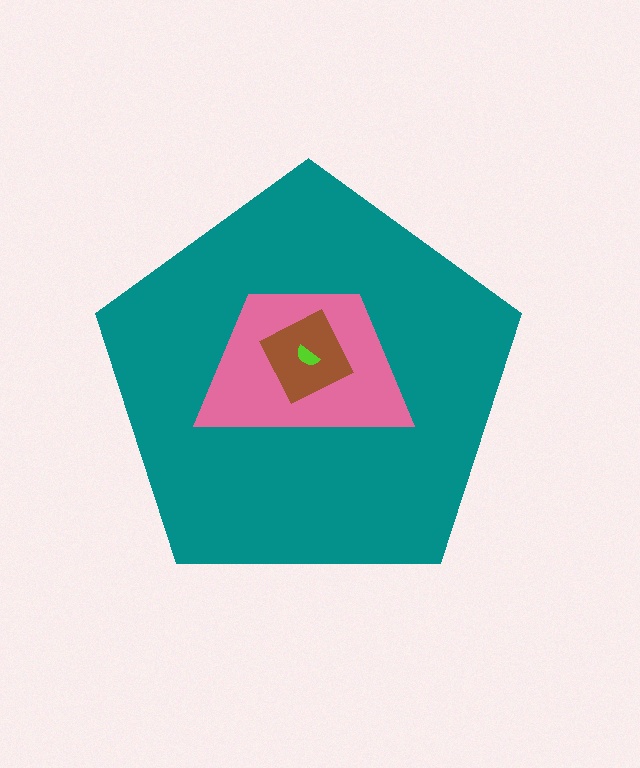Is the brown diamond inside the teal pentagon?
Yes.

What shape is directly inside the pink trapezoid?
The brown diamond.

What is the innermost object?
The lime semicircle.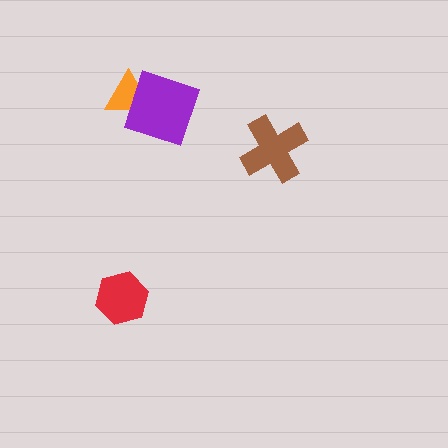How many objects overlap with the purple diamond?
1 object overlaps with the purple diamond.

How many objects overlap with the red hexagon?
0 objects overlap with the red hexagon.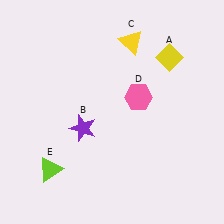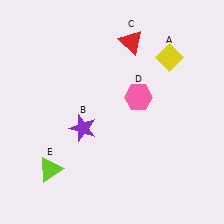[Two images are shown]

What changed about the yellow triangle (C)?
In Image 1, C is yellow. In Image 2, it changed to red.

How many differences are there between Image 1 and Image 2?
There is 1 difference between the two images.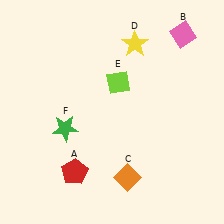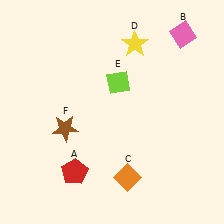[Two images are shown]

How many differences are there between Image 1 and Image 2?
There is 1 difference between the two images.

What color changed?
The star (F) changed from green in Image 1 to brown in Image 2.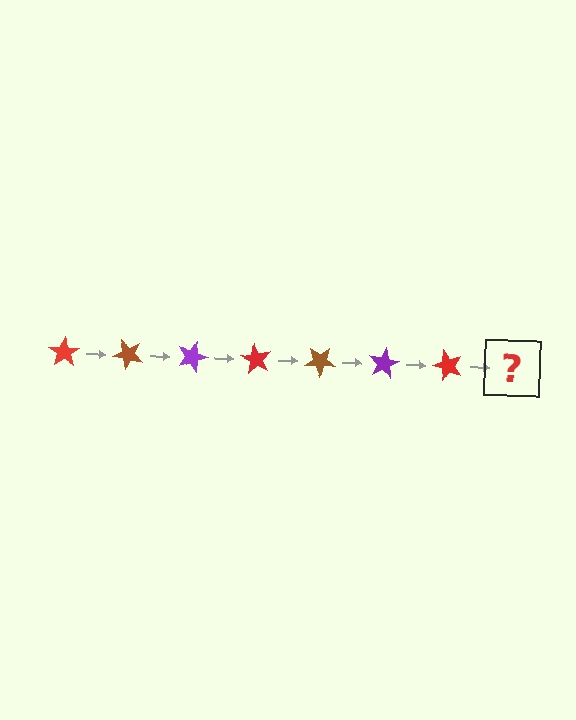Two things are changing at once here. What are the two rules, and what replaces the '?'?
The two rules are that it rotates 45 degrees each step and the color cycles through red, brown, and purple. The '?' should be a brown star, rotated 315 degrees from the start.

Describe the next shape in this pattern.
It should be a brown star, rotated 315 degrees from the start.